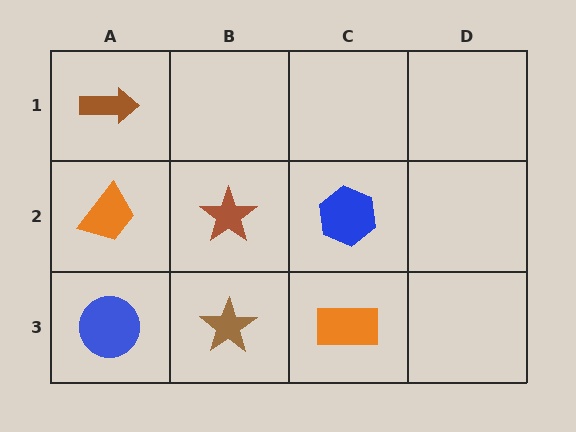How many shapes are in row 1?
1 shape.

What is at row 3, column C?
An orange rectangle.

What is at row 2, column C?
A blue hexagon.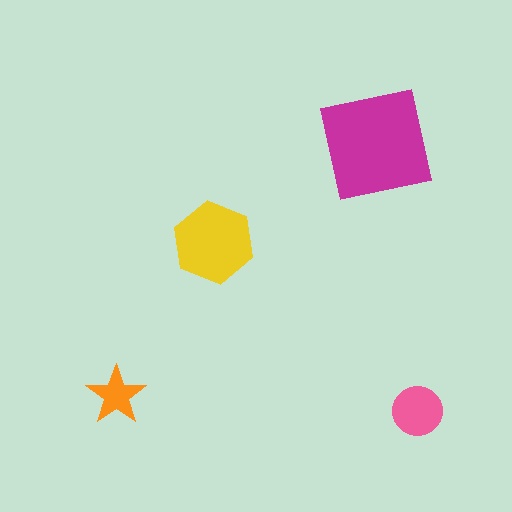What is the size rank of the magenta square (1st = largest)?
1st.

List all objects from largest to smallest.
The magenta square, the yellow hexagon, the pink circle, the orange star.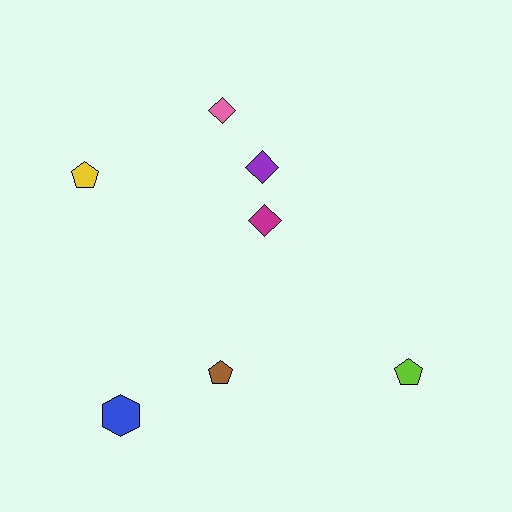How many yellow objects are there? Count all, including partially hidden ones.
There is 1 yellow object.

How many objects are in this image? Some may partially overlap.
There are 7 objects.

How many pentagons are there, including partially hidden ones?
There are 3 pentagons.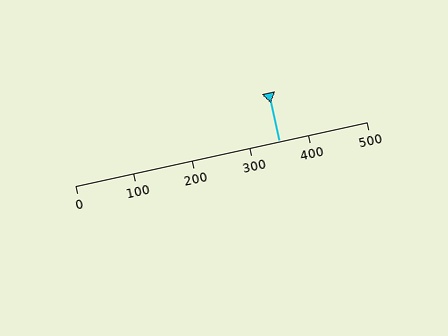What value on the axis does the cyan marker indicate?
The marker indicates approximately 350.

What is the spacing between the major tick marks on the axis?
The major ticks are spaced 100 apart.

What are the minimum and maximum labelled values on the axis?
The axis runs from 0 to 500.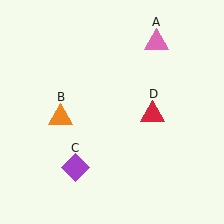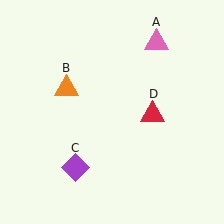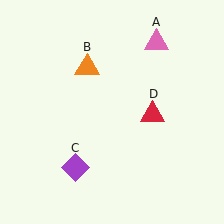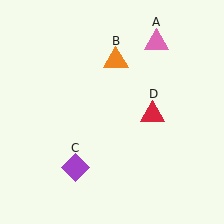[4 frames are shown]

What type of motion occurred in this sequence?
The orange triangle (object B) rotated clockwise around the center of the scene.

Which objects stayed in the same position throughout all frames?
Pink triangle (object A) and purple diamond (object C) and red triangle (object D) remained stationary.